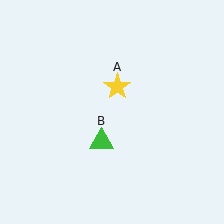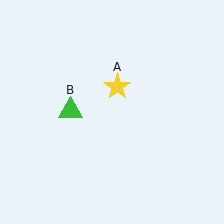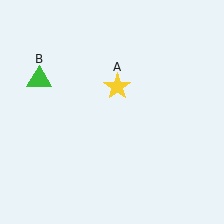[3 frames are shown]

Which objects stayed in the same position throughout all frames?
Yellow star (object A) remained stationary.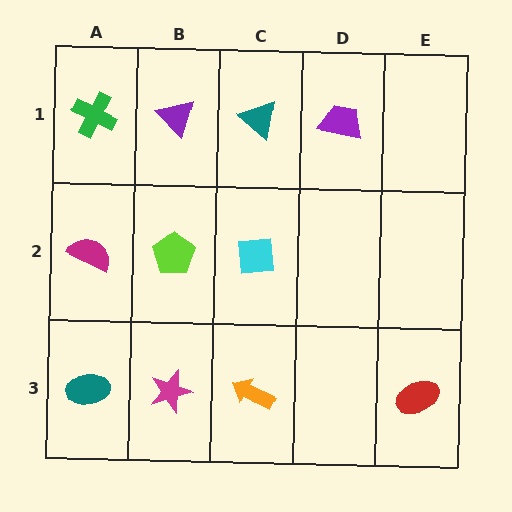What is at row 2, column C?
A cyan square.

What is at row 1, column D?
A purple trapezoid.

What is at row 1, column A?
A green cross.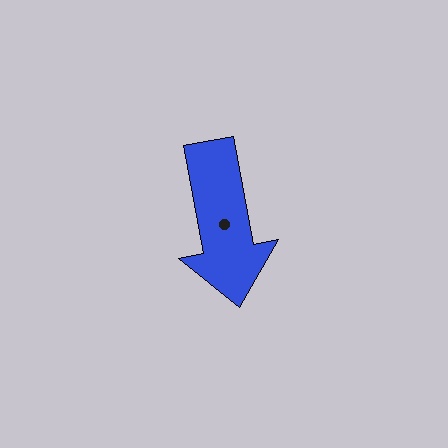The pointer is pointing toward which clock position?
Roughly 6 o'clock.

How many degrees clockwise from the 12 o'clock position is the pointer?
Approximately 170 degrees.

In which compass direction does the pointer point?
South.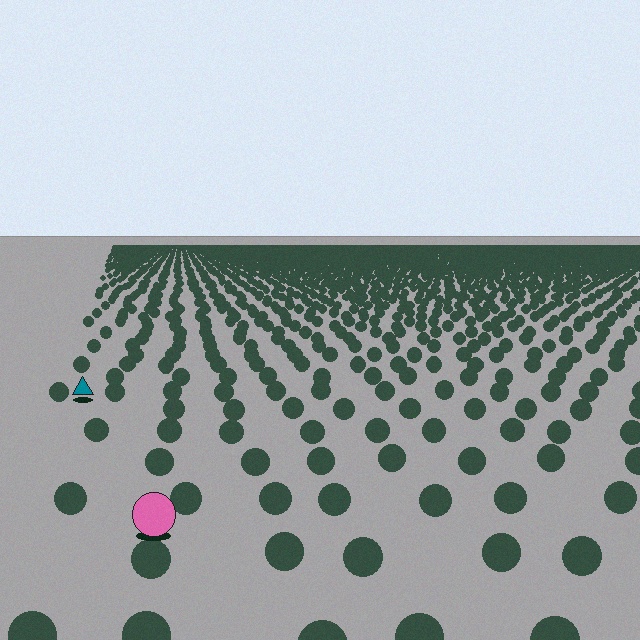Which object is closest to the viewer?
The pink circle is closest. The texture marks near it are larger and more spread out.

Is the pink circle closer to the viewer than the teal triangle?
Yes. The pink circle is closer — you can tell from the texture gradient: the ground texture is coarser near it.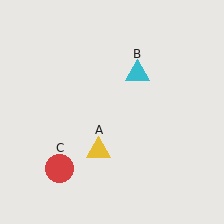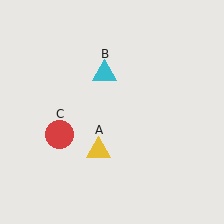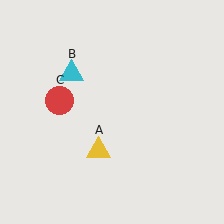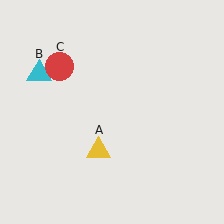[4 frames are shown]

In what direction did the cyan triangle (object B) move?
The cyan triangle (object B) moved left.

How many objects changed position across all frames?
2 objects changed position: cyan triangle (object B), red circle (object C).